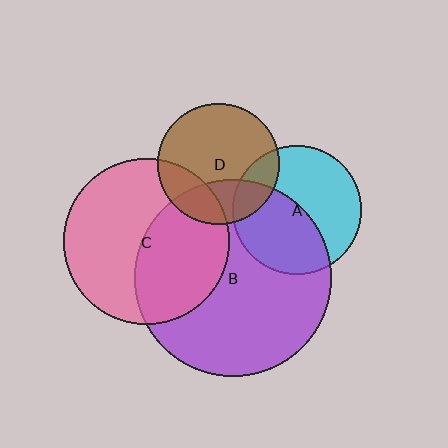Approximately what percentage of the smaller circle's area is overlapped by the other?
Approximately 25%.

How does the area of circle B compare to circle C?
Approximately 1.4 times.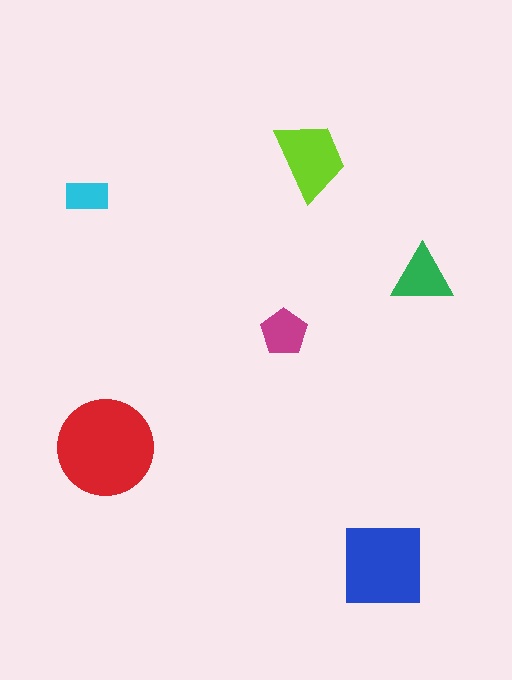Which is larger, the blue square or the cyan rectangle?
The blue square.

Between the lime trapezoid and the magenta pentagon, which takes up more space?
The lime trapezoid.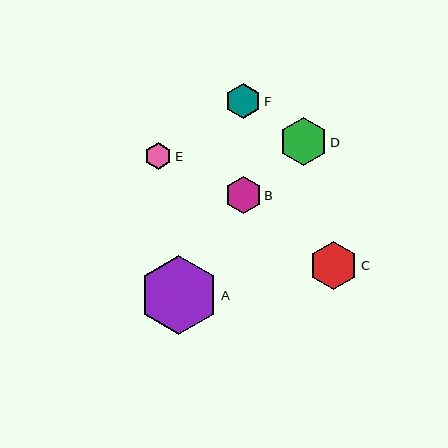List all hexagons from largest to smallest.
From largest to smallest: A, C, D, B, F, E.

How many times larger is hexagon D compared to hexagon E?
Hexagon D is approximately 1.8 times the size of hexagon E.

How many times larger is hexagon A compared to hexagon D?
Hexagon A is approximately 1.6 times the size of hexagon D.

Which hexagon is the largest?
Hexagon A is the largest with a size of approximately 79 pixels.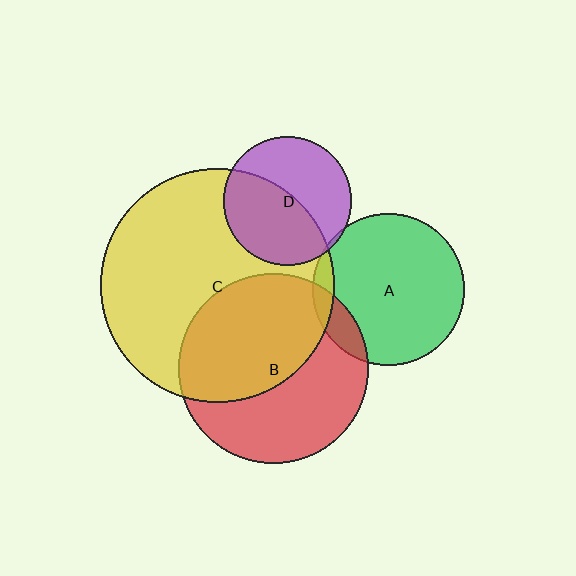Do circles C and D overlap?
Yes.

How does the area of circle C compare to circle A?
Approximately 2.4 times.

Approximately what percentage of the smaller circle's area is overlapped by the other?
Approximately 50%.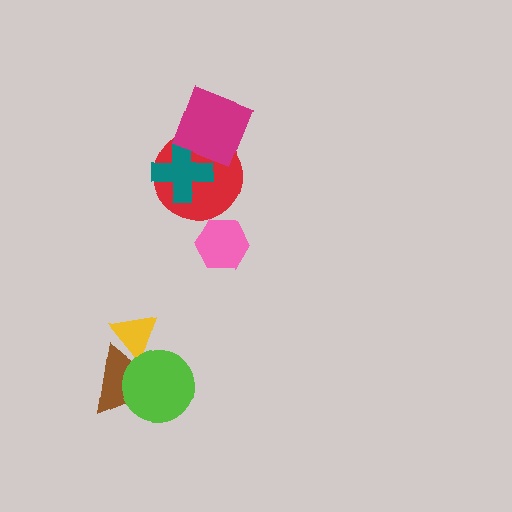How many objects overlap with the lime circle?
2 objects overlap with the lime circle.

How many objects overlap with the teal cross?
2 objects overlap with the teal cross.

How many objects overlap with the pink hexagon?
0 objects overlap with the pink hexagon.